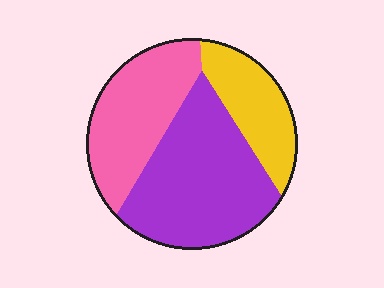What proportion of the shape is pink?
Pink takes up about one third (1/3) of the shape.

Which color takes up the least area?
Yellow, at roughly 20%.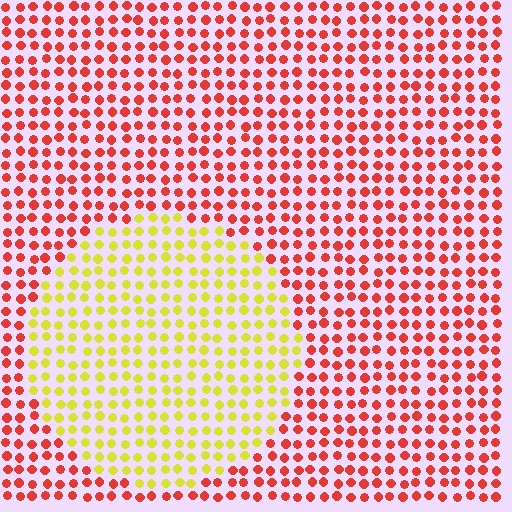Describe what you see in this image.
The image is filled with small red elements in a uniform arrangement. A circle-shaped region is visible where the elements are tinted to a slightly different hue, forming a subtle color boundary.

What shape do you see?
I see a circle.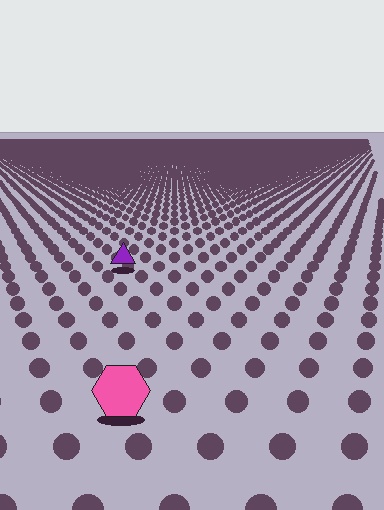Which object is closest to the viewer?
The pink hexagon is closest. The texture marks near it are larger and more spread out.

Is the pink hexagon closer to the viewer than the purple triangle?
Yes. The pink hexagon is closer — you can tell from the texture gradient: the ground texture is coarser near it.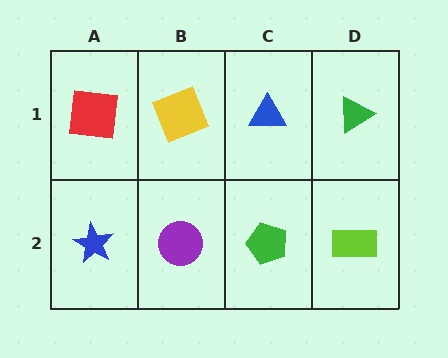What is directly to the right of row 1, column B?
A blue triangle.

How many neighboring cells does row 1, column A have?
2.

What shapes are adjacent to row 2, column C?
A blue triangle (row 1, column C), a purple circle (row 2, column B), a lime rectangle (row 2, column D).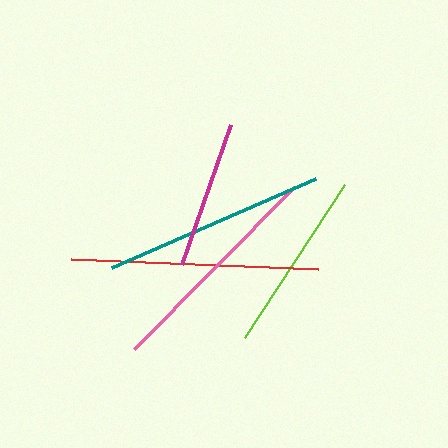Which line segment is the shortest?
The magenta line is the shortest at approximately 149 pixels.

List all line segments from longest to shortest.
From longest to shortest: red, pink, teal, lime, magenta.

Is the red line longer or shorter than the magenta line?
The red line is longer than the magenta line.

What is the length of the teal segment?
The teal segment is approximately 223 pixels long.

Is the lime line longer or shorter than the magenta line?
The lime line is longer than the magenta line.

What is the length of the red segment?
The red segment is approximately 247 pixels long.